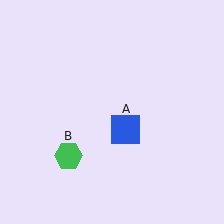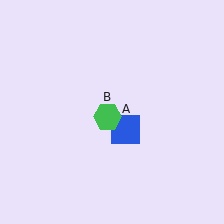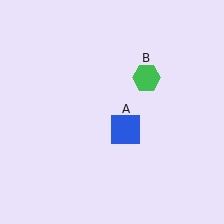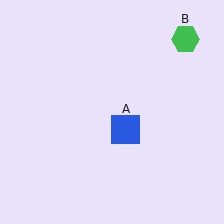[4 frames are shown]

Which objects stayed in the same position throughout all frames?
Blue square (object A) remained stationary.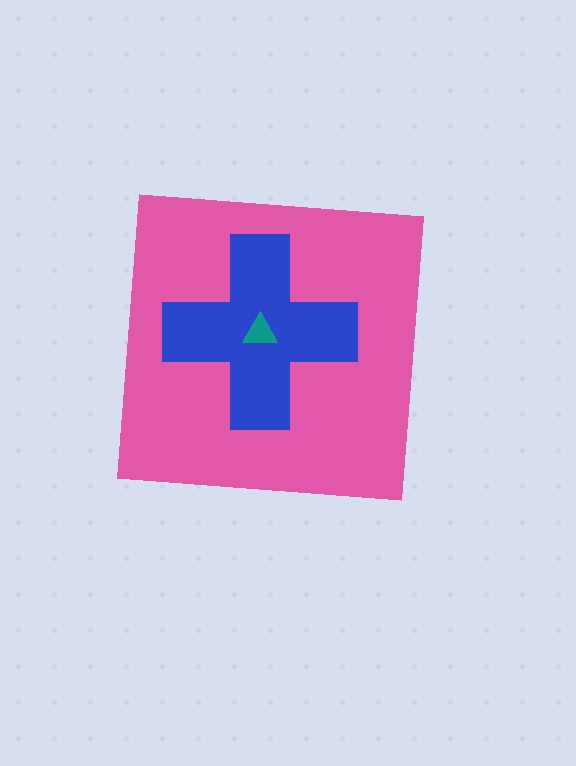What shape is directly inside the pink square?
The blue cross.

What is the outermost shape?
The pink square.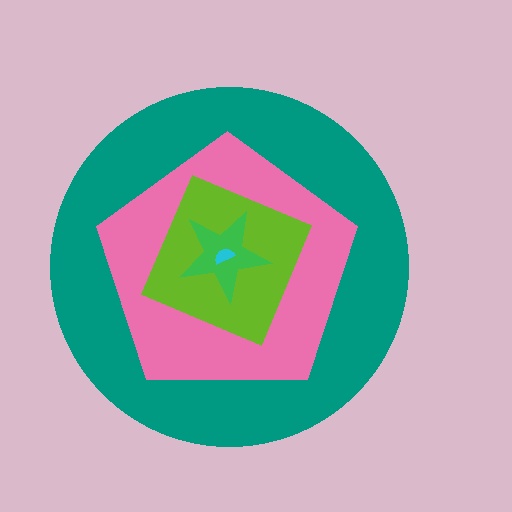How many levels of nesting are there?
5.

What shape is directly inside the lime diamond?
The green star.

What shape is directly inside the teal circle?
The pink pentagon.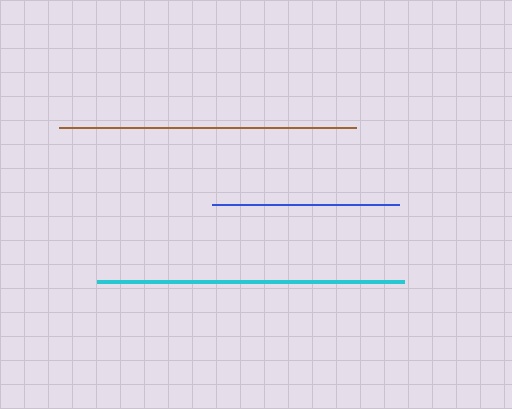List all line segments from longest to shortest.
From longest to shortest: cyan, brown, blue.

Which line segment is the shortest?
The blue line is the shortest at approximately 187 pixels.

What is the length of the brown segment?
The brown segment is approximately 297 pixels long.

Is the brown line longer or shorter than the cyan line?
The cyan line is longer than the brown line.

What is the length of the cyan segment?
The cyan segment is approximately 307 pixels long.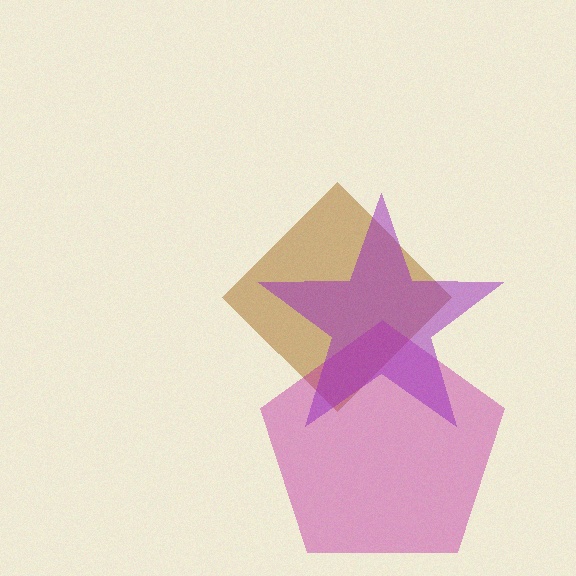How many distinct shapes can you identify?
There are 3 distinct shapes: a brown diamond, a magenta pentagon, a purple star.